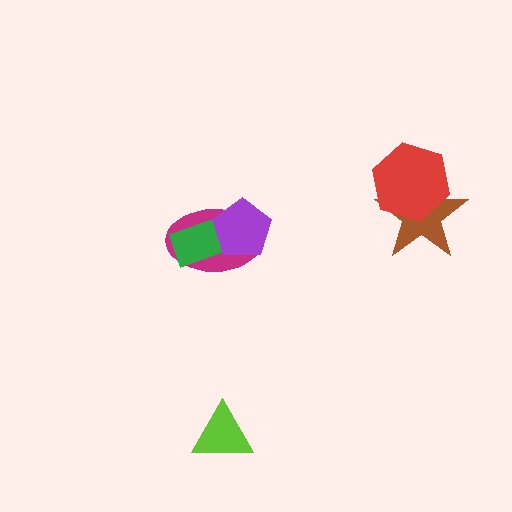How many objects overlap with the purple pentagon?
2 objects overlap with the purple pentagon.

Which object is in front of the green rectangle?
The purple pentagon is in front of the green rectangle.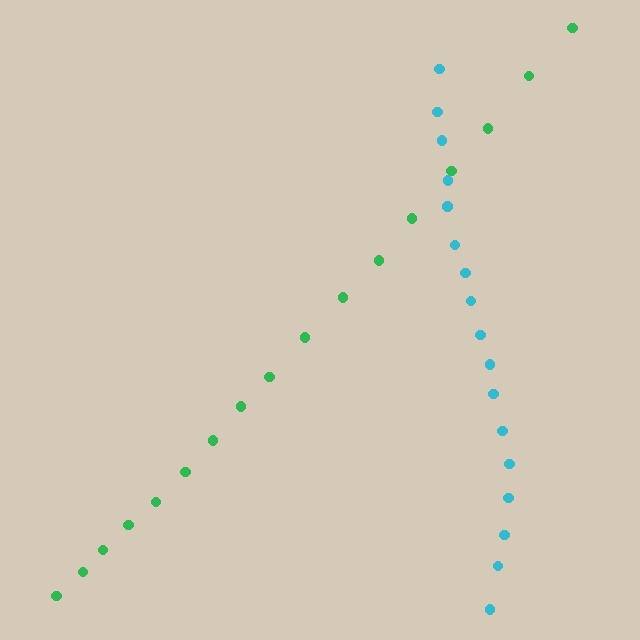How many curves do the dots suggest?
There are 2 distinct paths.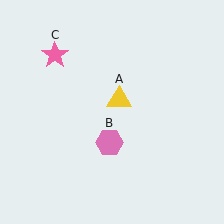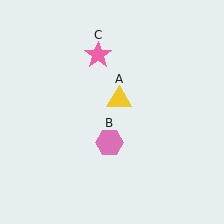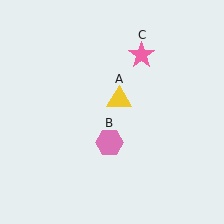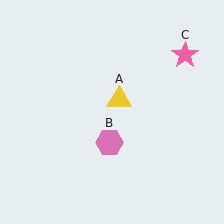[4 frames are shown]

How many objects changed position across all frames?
1 object changed position: pink star (object C).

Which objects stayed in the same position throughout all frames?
Yellow triangle (object A) and pink hexagon (object B) remained stationary.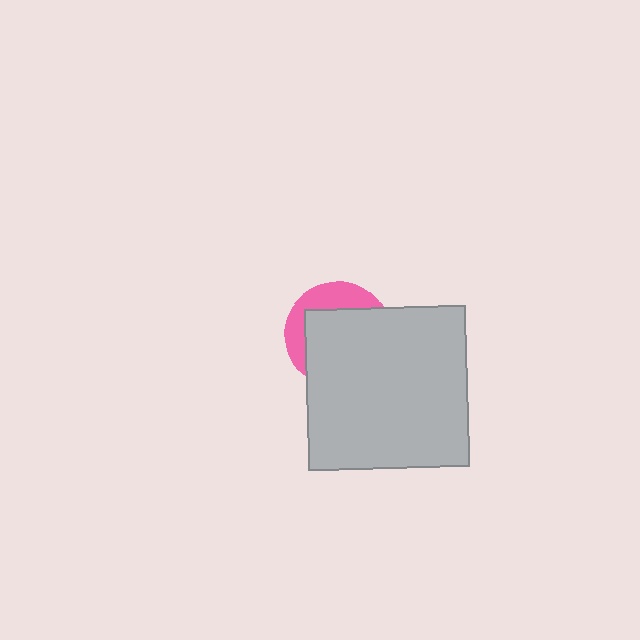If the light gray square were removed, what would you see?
You would see the complete pink circle.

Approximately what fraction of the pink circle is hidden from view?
Roughly 68% of the pink circle is hidden behind the light gray square.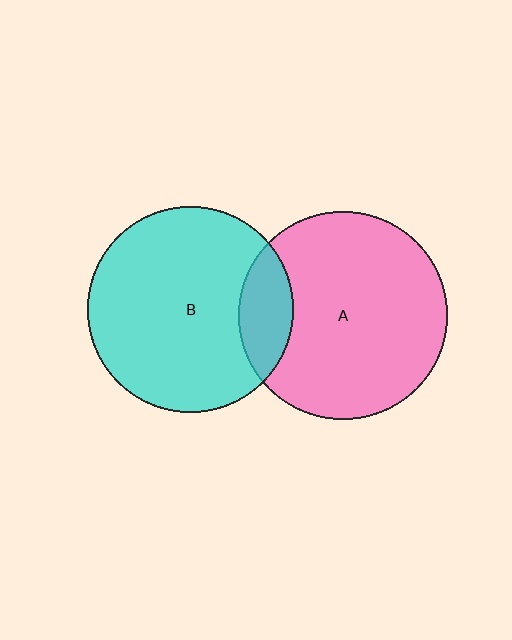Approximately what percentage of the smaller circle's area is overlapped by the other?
Approximately 15%.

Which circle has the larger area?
Circle A (pink).